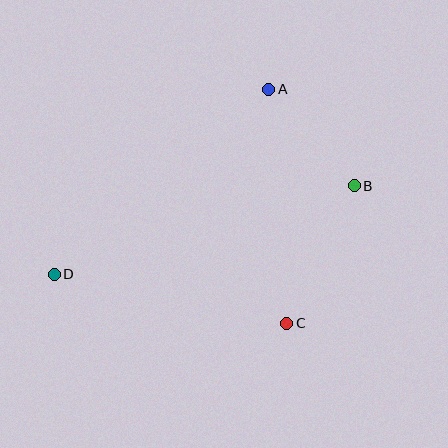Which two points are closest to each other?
Points A and B are closest to each other.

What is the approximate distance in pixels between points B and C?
The distance between B and C is approximately 153 pixels.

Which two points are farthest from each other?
Points B and D are farthest from each other.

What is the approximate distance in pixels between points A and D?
The distance between A and D is approximately 283 pixels.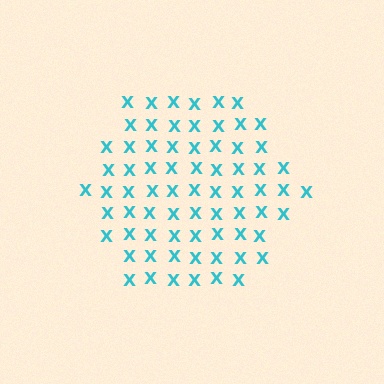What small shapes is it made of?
It is made of small letter X's.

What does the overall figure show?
The overall figure shows a hexagon.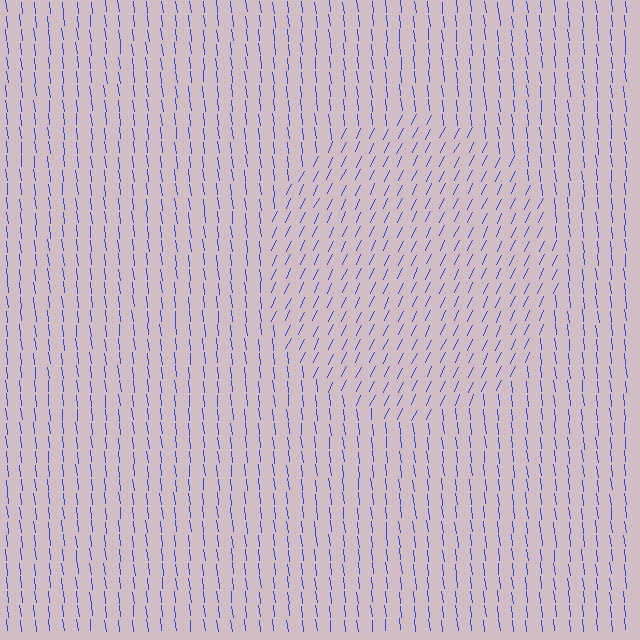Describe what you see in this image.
The image is filled with small blue line segments. A circle region in the image has lines oriented differently from the surrounding lines, creating a visible texture boundary.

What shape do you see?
I see a circle.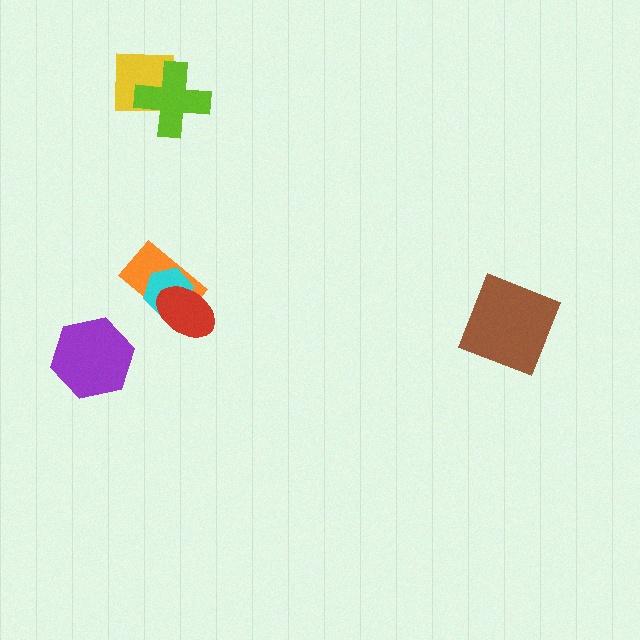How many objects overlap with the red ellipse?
2 objects overlap with the red ellipse.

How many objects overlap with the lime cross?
1 object overlaps with the lime cross.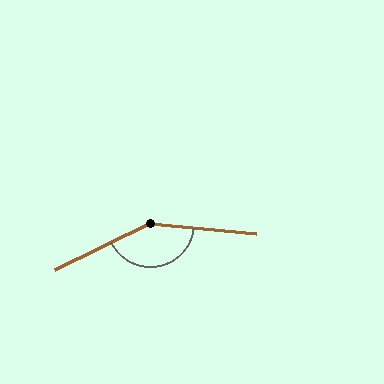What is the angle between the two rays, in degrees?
Approximately 148 degrees.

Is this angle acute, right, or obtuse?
It is obtuse.